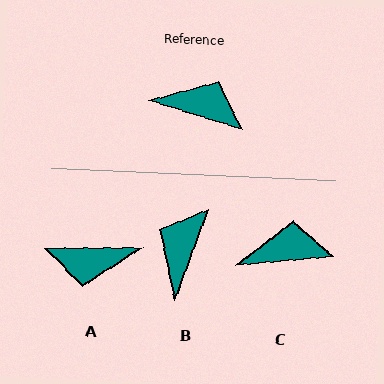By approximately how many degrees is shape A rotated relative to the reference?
Approximately 162 degrees clockwise.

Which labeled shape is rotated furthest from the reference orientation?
A, about 162 degrees away.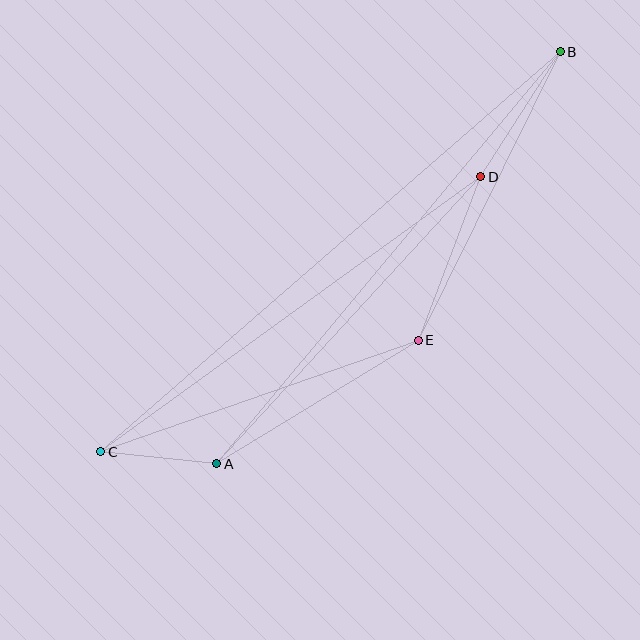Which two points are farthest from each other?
Points B and C are farthest from each other.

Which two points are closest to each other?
Points A and C are closest to each other.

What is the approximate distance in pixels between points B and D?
The distance between B and D is approximately 148 pixels.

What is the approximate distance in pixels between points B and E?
The distance between B and E is approximately 322 pixels.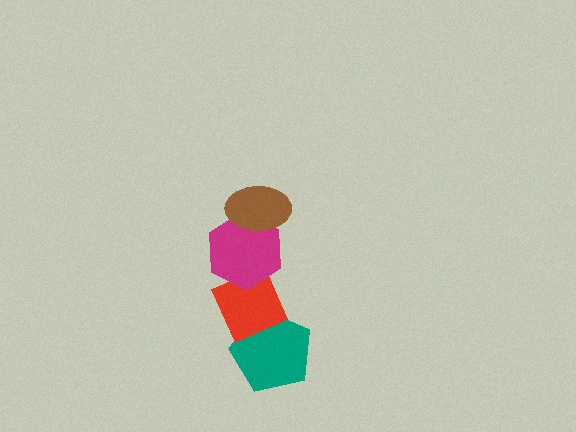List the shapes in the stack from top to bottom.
From top to bottom: the brown ellipse, the magenta hexagon, the red diamond, the teal pentagon.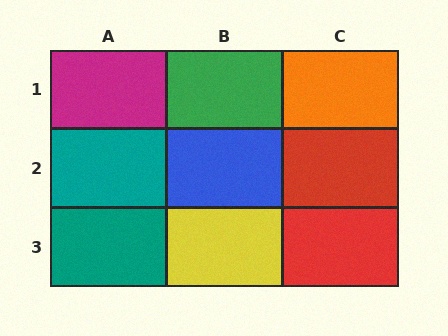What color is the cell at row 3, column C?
Red.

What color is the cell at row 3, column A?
Teal.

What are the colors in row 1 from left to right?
Magenta, green, orange.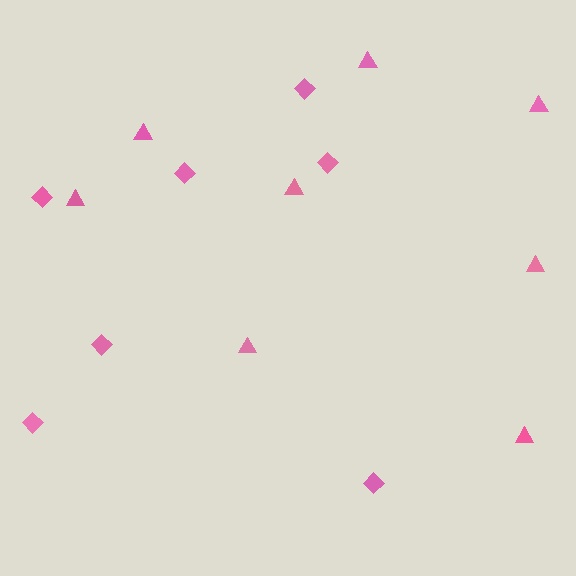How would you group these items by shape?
There are 2 groups: one group of triangles (8) and one group of diamonds (7).